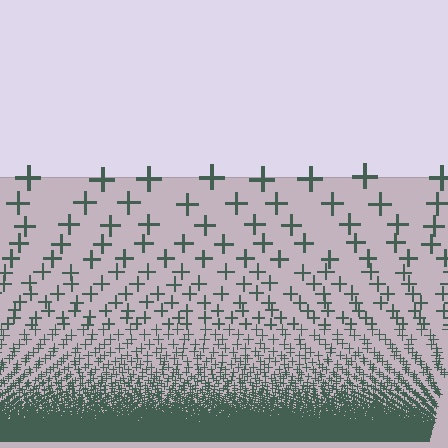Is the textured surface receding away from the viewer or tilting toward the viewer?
The surface appears to tilt toward the viewer. Texture elements get larger and sparser toward the top.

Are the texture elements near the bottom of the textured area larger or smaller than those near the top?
Smaller. The gradient is inverted — elements near the bottom are smaller and denser.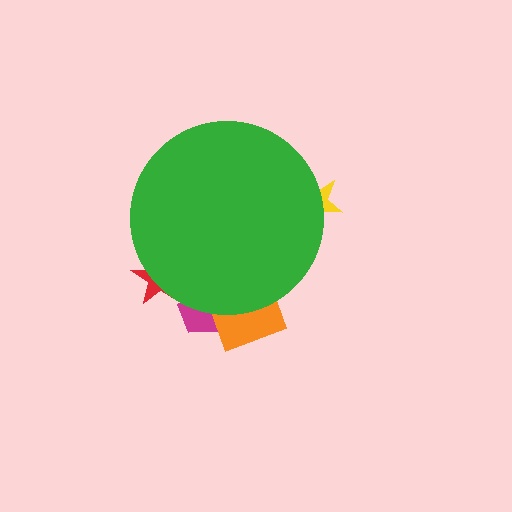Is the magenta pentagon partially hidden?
Yes, the magenta pentagon is partially hidden behind the green circle.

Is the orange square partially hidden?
Yes, the orange square is partially hidden behind the green circle.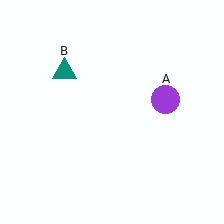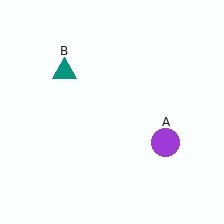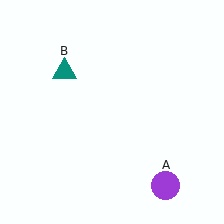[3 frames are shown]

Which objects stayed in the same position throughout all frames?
Teal triangle (object B) remained stationary.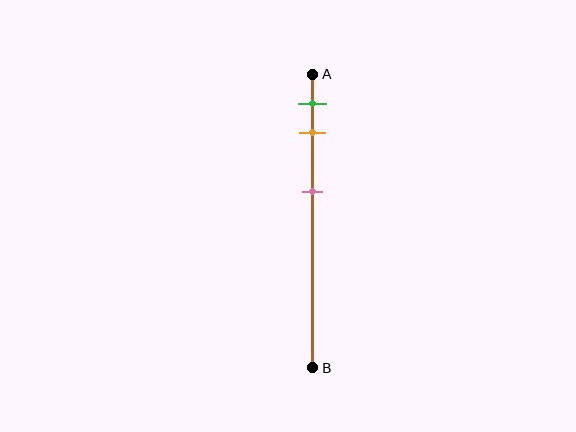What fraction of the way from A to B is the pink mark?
The pink mark is approximately 40% (0.4) of the way from A to B.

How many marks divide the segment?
There are 3 marks dividing the segment.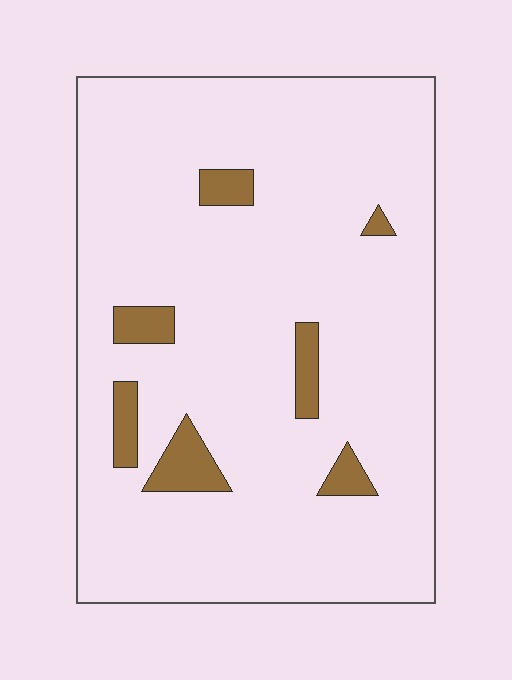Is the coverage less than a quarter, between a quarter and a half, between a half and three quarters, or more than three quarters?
Less than a quarter.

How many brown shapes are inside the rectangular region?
7.